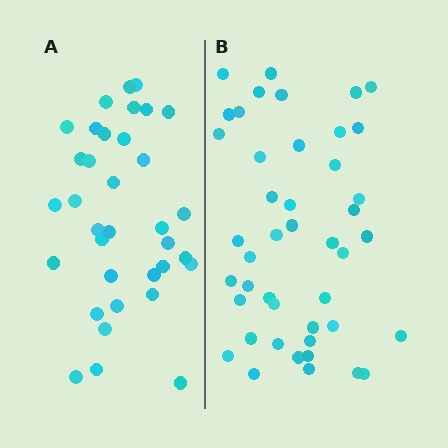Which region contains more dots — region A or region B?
Region B (the right region) has more dots.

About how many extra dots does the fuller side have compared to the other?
Region B has roughly 8 or so more dots than region A.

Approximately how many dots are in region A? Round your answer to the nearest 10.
About 40 dots. (The exact count is 35, which rounds to 40.)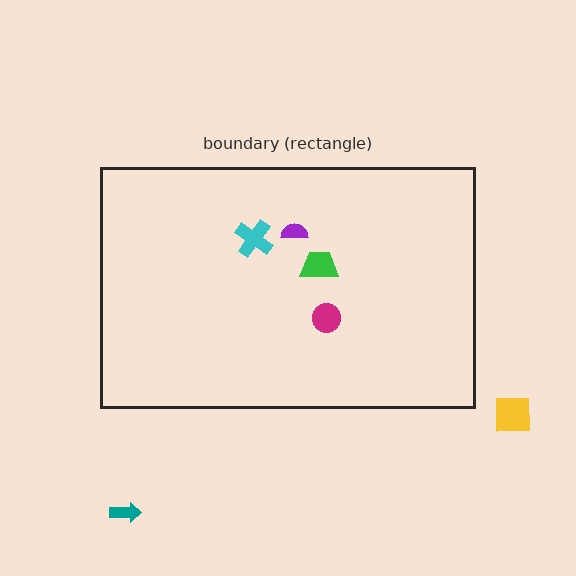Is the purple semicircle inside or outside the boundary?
Inside.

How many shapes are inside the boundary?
4 inside, 2 outside.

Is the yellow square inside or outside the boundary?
Outside.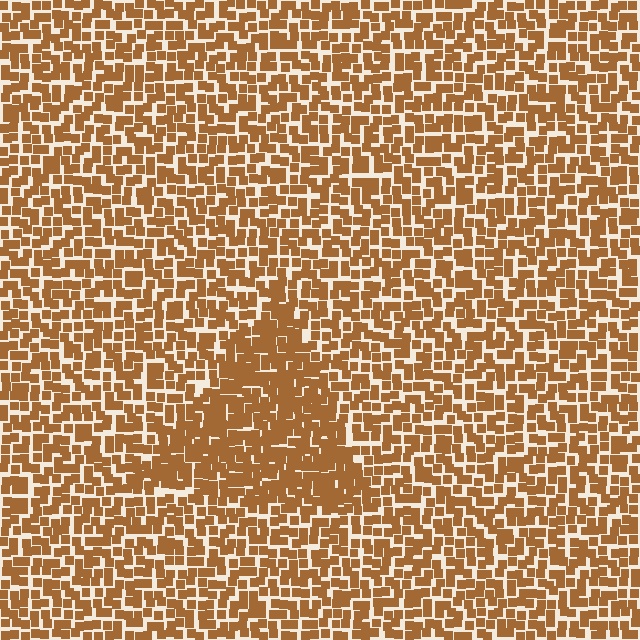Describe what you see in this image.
The image contains small brown elements arranged at two different densities. A triangle-shaped region is visible where the elements are more densely packed than the surrounding area.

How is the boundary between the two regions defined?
The boundary is defined by a change in element density (approximately 1.5x ratio). All elements are the same color, size, and shape.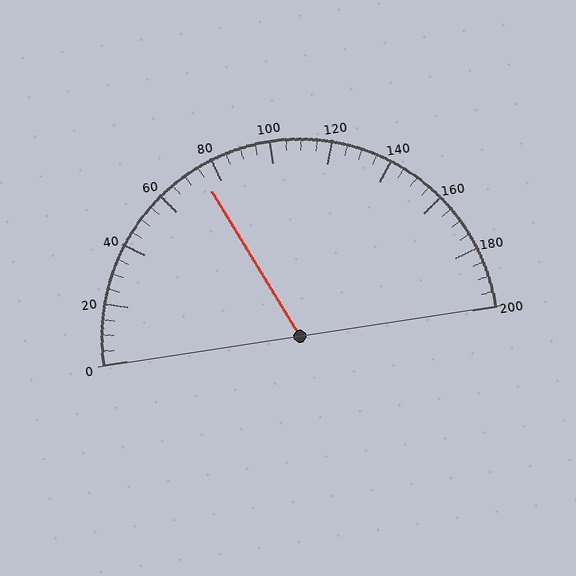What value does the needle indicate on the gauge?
The needle indicates approximately 75.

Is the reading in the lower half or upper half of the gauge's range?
The reading is in the lower half of the range (0 to 200).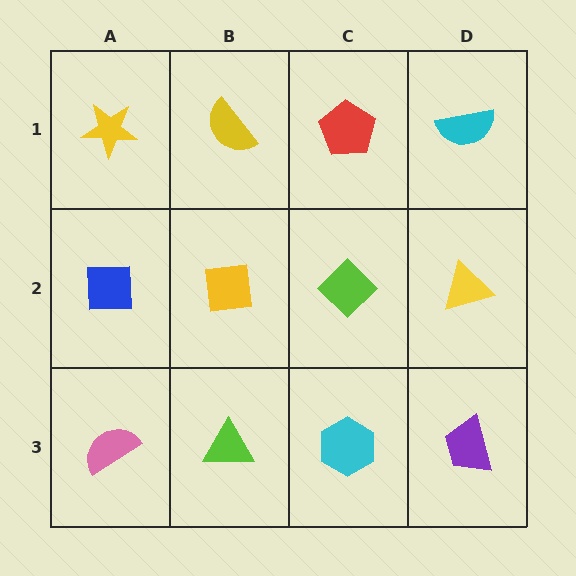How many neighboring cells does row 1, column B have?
3.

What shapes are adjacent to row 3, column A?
A blue square (row 2, column A), a lime triangle (row 3, column B).